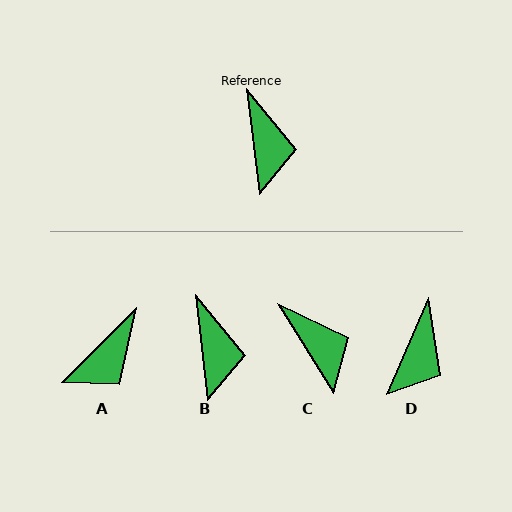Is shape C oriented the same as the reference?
No, it is off by about 25 degrees.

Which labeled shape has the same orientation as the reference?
B.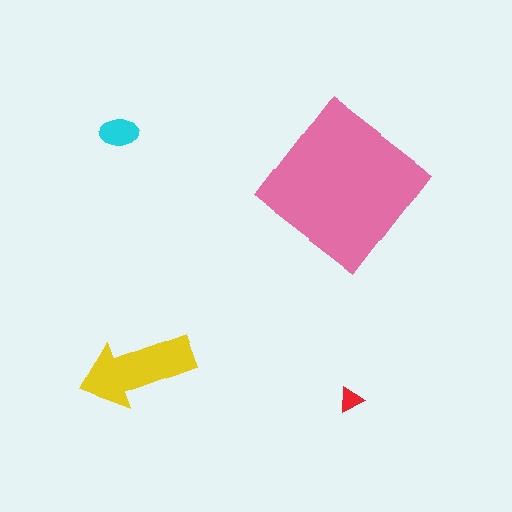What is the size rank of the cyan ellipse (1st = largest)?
3rd.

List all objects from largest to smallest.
The pink diamond, the yellow arrow, the cyan ellipse, the red triangle.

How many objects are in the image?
There are 4 objects in the image.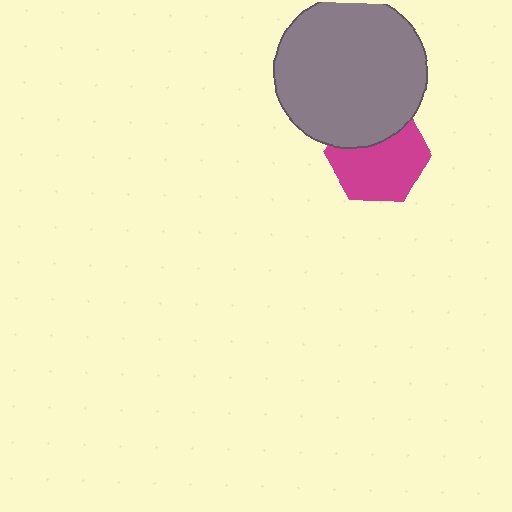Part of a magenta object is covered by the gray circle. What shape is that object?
It is a hexagon.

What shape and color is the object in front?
The object in front is a gray circle.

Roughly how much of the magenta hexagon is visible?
Most of it is visible (roughly 67%).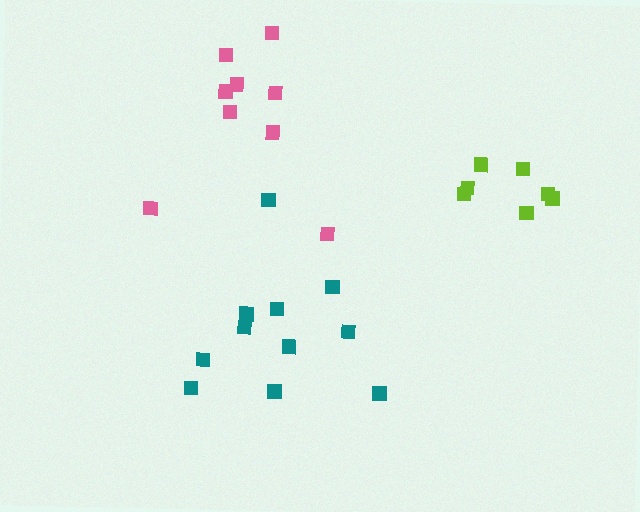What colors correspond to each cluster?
The clusters are colored: pink, lime, teal.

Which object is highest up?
The pink cluster is topmost.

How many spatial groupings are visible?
There are 3 spatial groupings.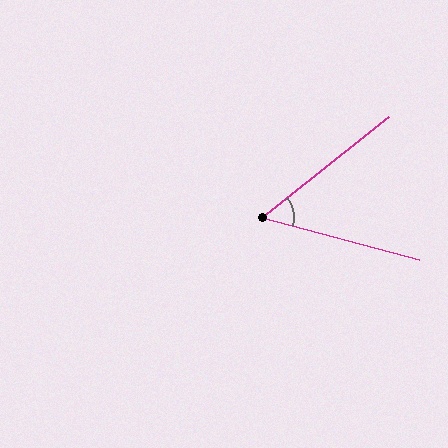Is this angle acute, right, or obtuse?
It is acute.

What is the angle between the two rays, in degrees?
Approximately 53 degrees.